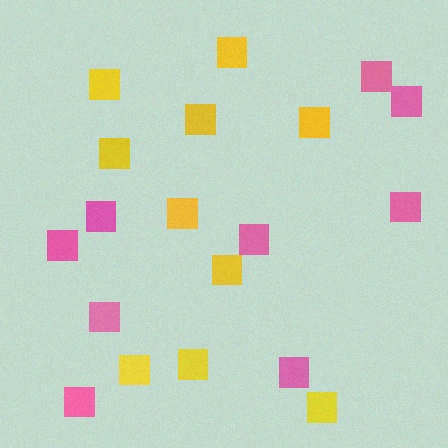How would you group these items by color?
There are 2 groups: one group of yellow squares (10) and one group of pink squares (9).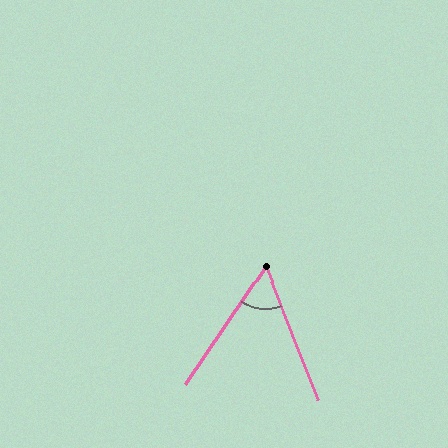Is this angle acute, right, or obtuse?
It is acute.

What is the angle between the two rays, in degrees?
Approximately 56 degrees.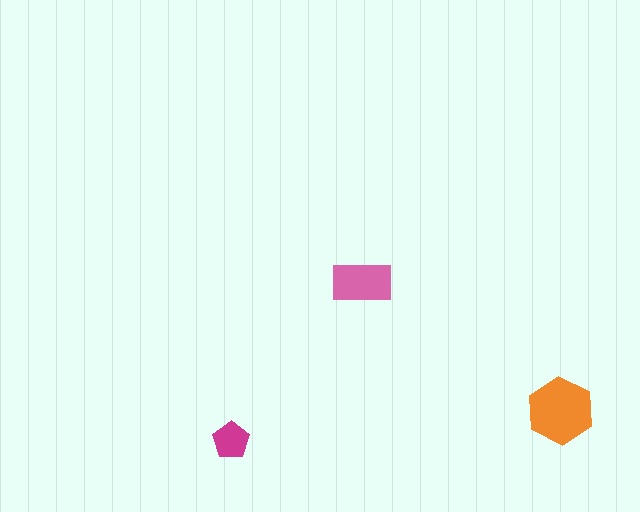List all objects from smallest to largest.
The magenta pentagon, the pink rectangle, the orange hexagon.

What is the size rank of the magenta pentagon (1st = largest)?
3rd.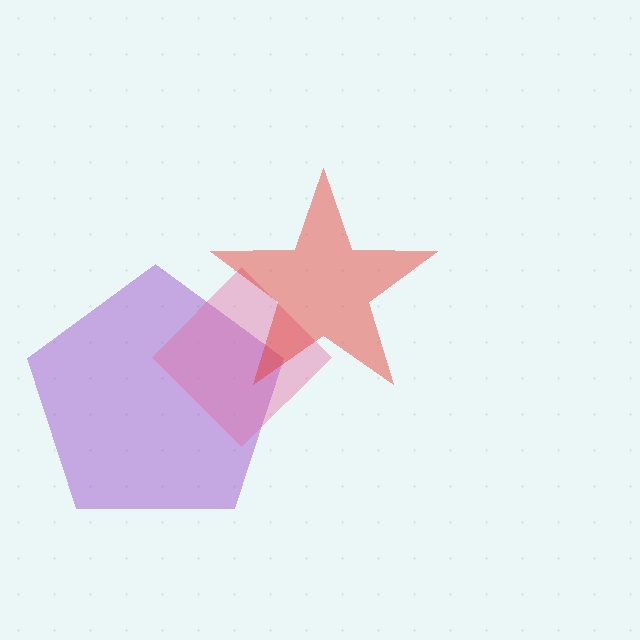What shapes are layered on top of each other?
The layered shapes are: a purple pentagon, a pink diamond, a red star.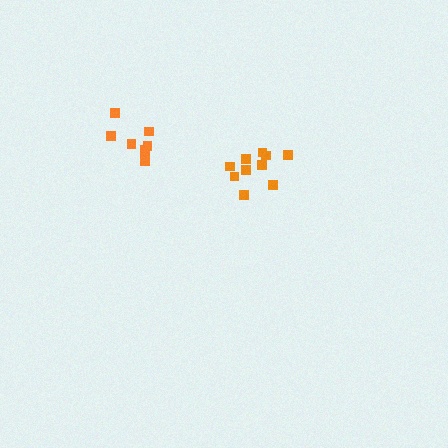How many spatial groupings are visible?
There are 2 spatial groupings.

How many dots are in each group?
Group 1: 10 dots, Group 2: 8 dots (18 total).